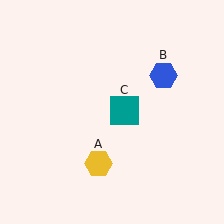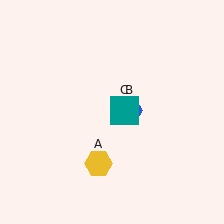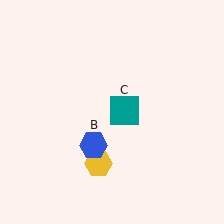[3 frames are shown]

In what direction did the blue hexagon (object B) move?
The blue hexagon (object B) moved down and to the left.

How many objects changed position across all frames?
1 object changed position: blue hexagon (object B).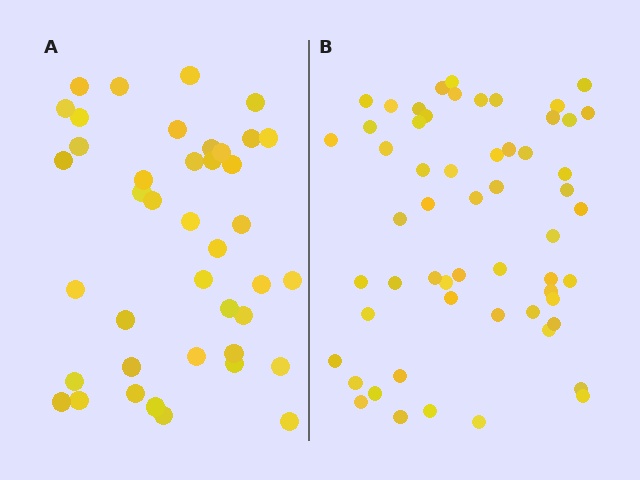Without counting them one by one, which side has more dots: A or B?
Region B (the right region) has more dots.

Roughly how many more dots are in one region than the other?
Region B has approximately 15 more dots than region A.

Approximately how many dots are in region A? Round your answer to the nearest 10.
About 40 dots. (The exact count is 41, which rounds to 40.)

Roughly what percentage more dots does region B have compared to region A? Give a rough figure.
About 40% more.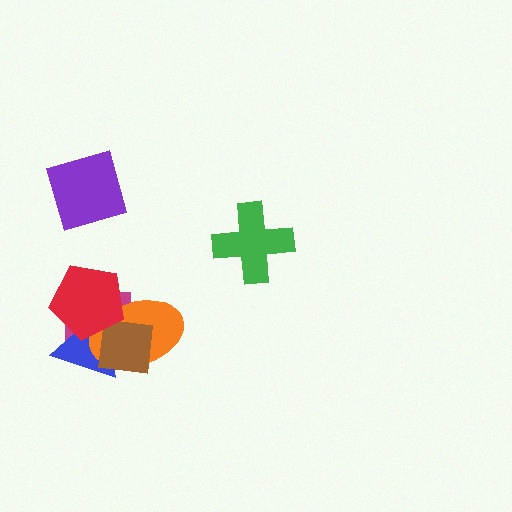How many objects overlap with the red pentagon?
4 objects overlap with the red pentagon.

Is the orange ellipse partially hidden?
Yes, it is partially covered by another shape.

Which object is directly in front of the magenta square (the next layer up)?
The blue triangle is directly in front of the magenta square.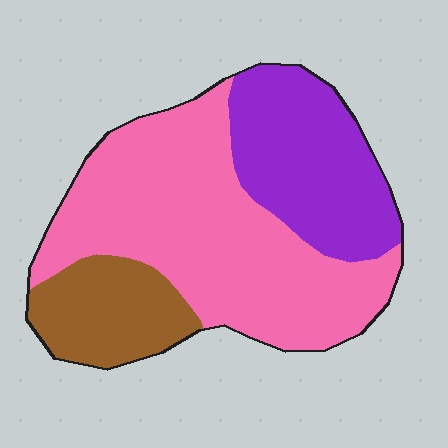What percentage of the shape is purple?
Purple takes up between a sixth and a third of the shape.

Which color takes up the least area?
Brown, at roughly 15%.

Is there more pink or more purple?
Pink.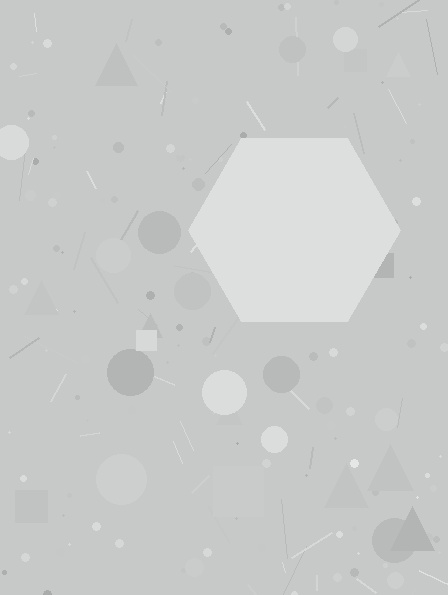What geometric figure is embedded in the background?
A hexagon is embedded in the background.